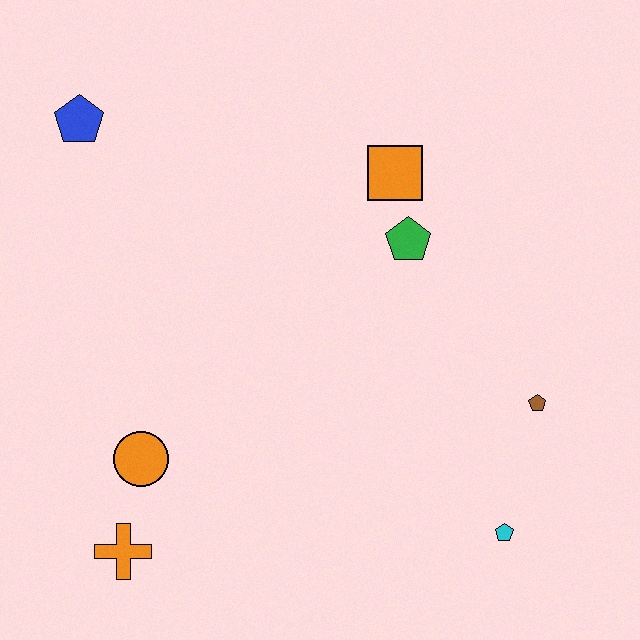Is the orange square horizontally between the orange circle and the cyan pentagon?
Yes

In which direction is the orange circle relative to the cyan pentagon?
The orange circle is to the left of the cyan pentagon.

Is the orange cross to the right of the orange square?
No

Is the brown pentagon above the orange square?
No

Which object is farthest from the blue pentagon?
The cyan pentagon is farthest from the blue pentagon.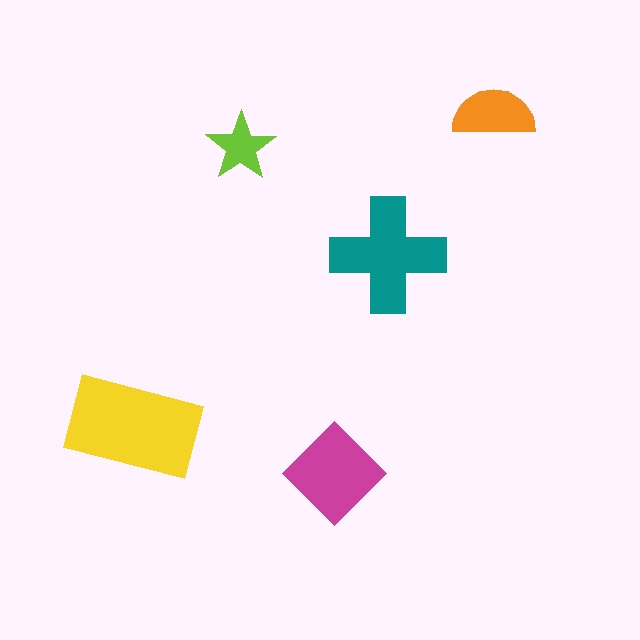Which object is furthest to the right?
The orange semicircle is rightmost.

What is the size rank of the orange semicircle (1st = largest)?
4th.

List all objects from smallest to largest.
The lime star, the orange semicircle, the magenta diamond, the teal cross, the yellow rectangle.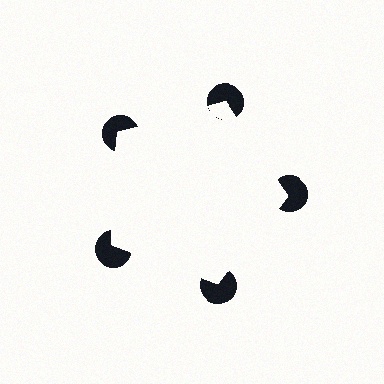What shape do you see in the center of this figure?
An illusory pentagon — its edges are inferred from the aligned wedge cuts in the pac-man discs, not physically drawn.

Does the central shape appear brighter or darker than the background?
It typically appears slightly brighter than the background, even though no actual brightness change is drawn.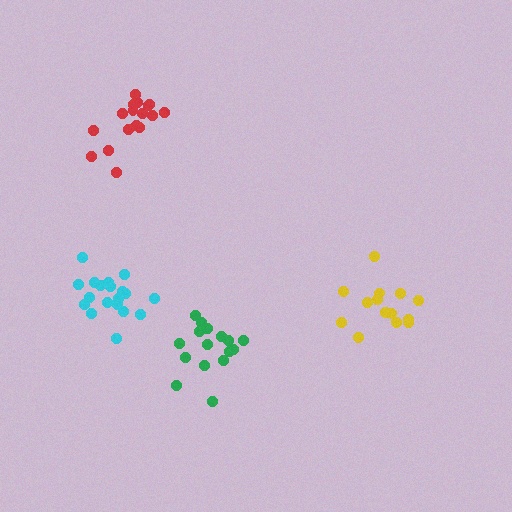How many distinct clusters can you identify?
There are 4 distinct clusters.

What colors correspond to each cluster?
The clusters are colored: red, cyan, green, yellow.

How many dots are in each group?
Group 1: 17 dots, Group 2: 19 dots, Group 3: 16 dots, Group 4: 15 dots (67 total).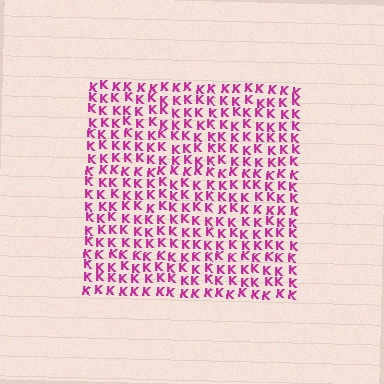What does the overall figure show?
The overall figure shows a square.